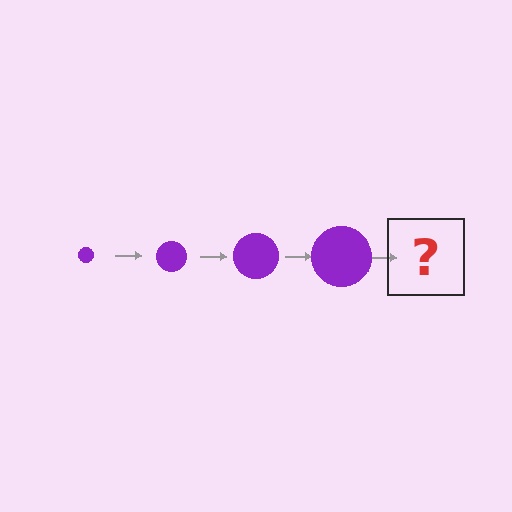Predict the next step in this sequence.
The next step is a purple circle, larger than the previous one.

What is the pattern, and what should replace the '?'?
The pattern is that the circle gets progressively larger each step. The '?' should be a purple circle, larger than the previous one.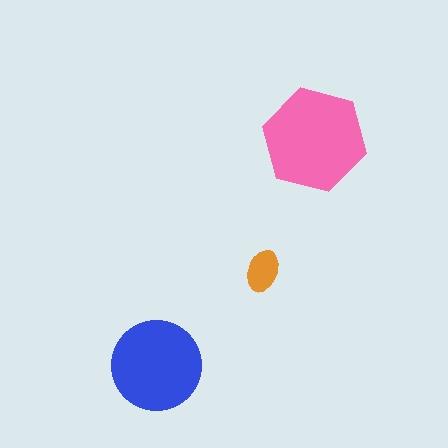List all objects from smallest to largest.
The orange ellipse, the blue circle, the pink hexagon.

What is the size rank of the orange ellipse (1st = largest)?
3rd.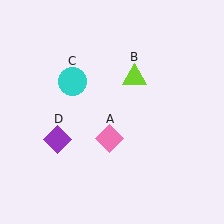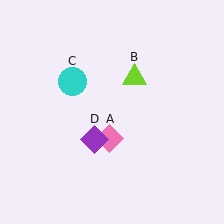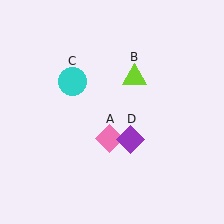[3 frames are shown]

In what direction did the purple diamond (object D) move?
The purple diamond (object D) moved right.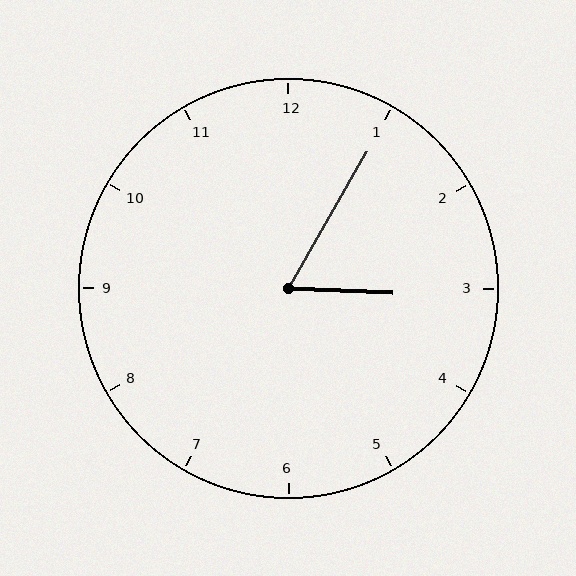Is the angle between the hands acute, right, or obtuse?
It is acute.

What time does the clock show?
3:05.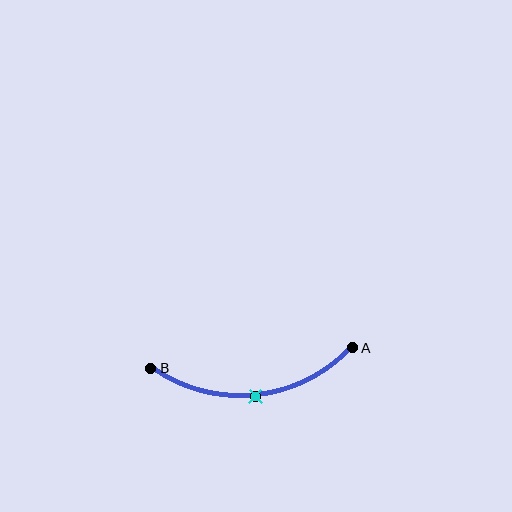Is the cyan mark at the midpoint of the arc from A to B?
Yes. The cyan mark lies on the arc at equal arc-length from both A and B — it is the arc midpoint.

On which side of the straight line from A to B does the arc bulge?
The arc bulges below the straight line connecting A and B.